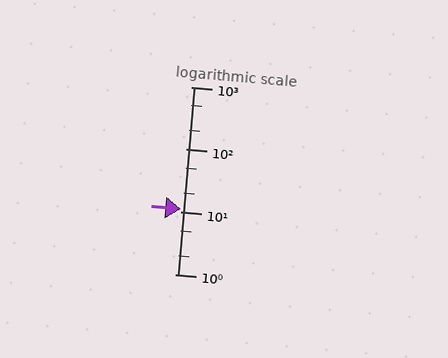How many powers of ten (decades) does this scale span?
The scale spans 3 decades, from 1 to 1000.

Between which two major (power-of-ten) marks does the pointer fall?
The pointer is between 10 and 100.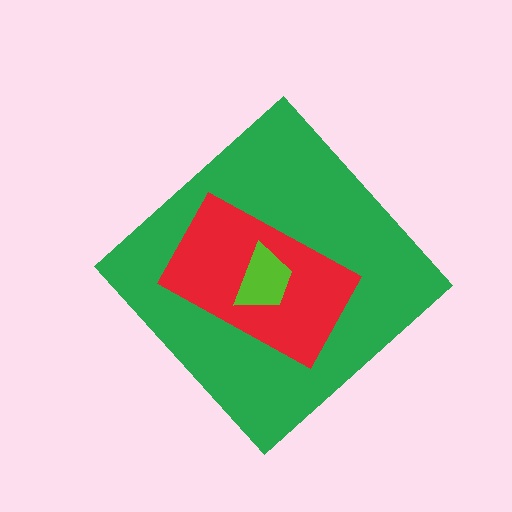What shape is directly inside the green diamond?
The red rectangle.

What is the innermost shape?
The lime trapezoid.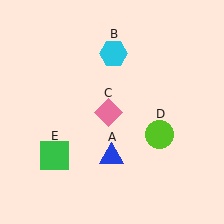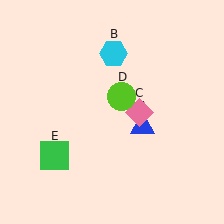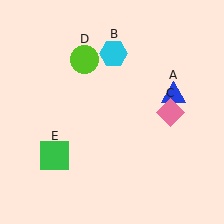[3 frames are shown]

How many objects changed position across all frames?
3 objects changed position: blue triangle (object A), pink diamond (object C), lime circle (object D).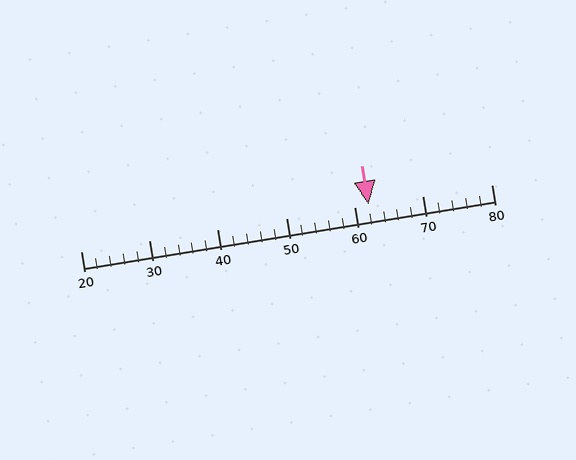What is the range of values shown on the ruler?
The ruler shows values from 20 to 80.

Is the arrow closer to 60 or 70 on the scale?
The arrow is closer to 60.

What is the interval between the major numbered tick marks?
The major tick marks are spaced 10 units apart.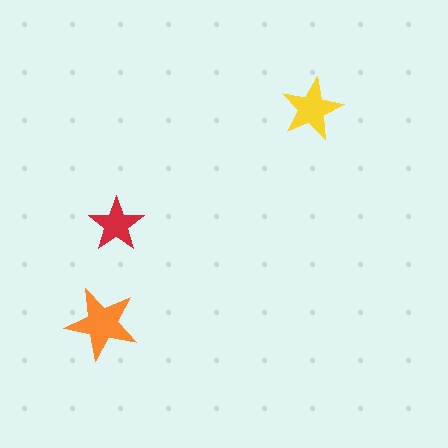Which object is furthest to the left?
The orange star is leftmost.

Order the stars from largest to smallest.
the orange one, the yellow one, the red one.